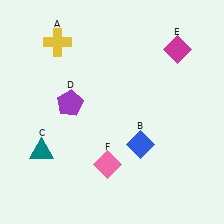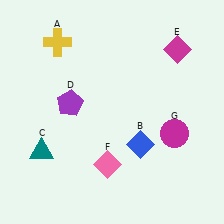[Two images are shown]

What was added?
A magenta circle (G) was added in Image 2.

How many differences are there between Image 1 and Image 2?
There is 1 difference between the two images.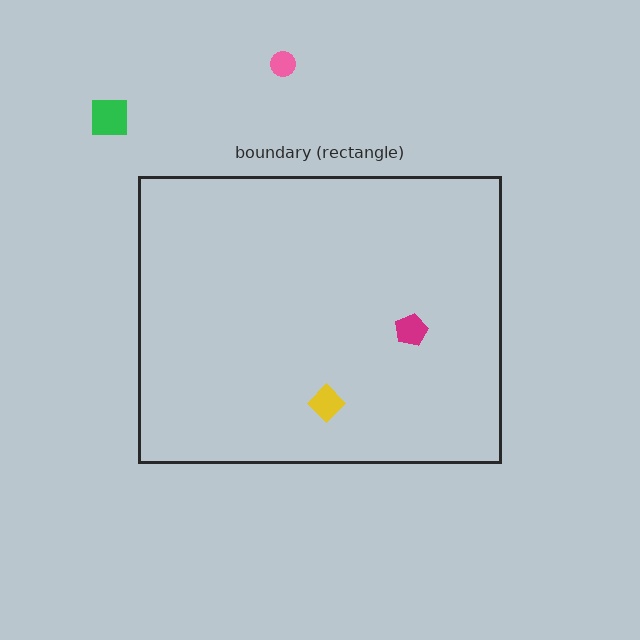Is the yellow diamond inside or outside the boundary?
Inside.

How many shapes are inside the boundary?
2 inside, 2 outside.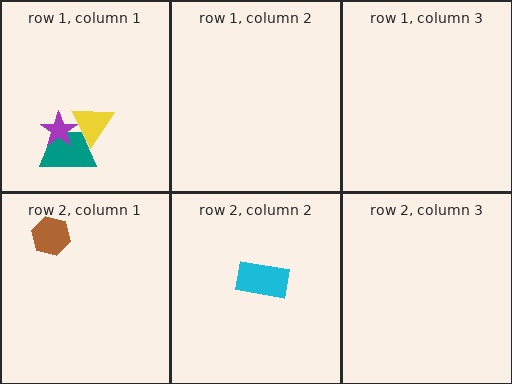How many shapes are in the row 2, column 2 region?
1.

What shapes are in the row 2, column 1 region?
The brown hexagon.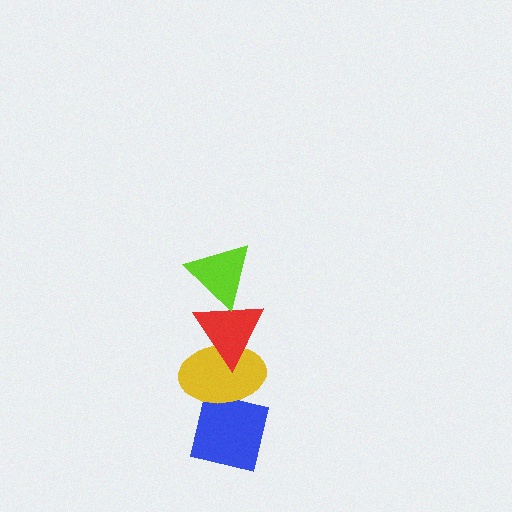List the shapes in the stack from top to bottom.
From top to bottom: the lime triangle, the red triangle, the yellow ellipse, the blue square.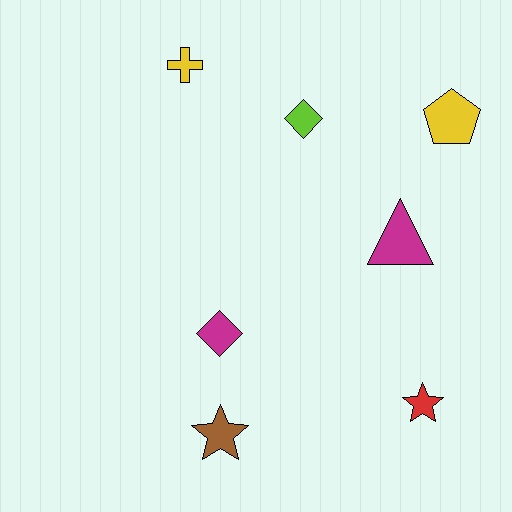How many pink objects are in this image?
There are no pink objects.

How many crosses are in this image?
There is 1 cross.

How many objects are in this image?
There are 7 objects.